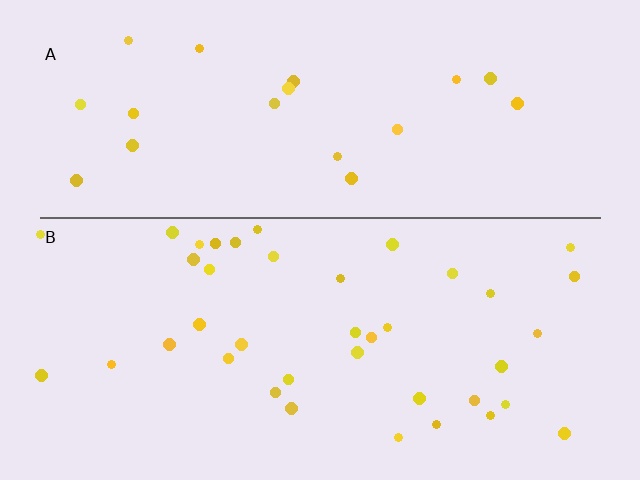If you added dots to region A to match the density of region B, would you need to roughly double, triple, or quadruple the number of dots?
Approximately double.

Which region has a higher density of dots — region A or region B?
B (the bottom).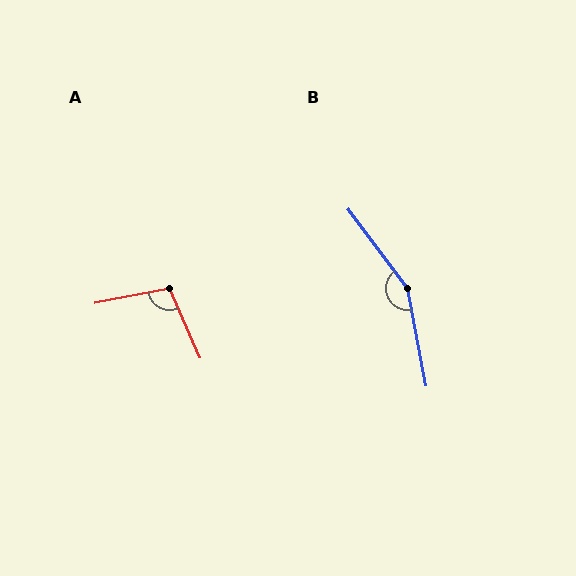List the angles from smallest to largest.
A (103°), B (154°).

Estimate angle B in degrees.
Approximately 154 degrees.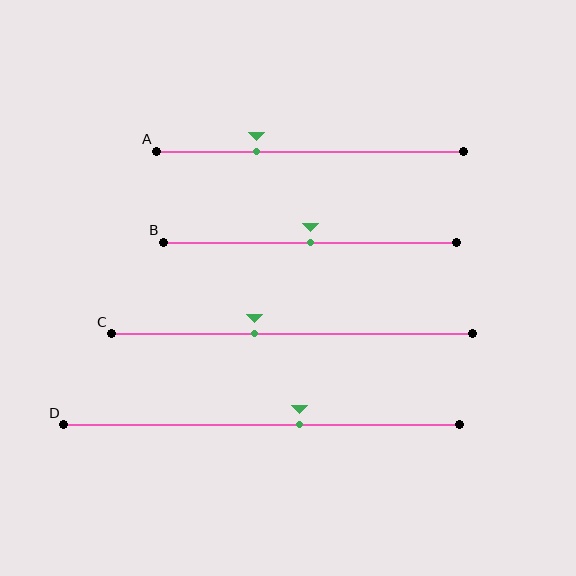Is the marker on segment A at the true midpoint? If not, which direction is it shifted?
No, the marker on segment A is shifted to the left by about 17% of the segment length.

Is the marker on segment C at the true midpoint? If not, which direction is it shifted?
No, the marker on segment C is shifted to the left by about 10% of the segment length.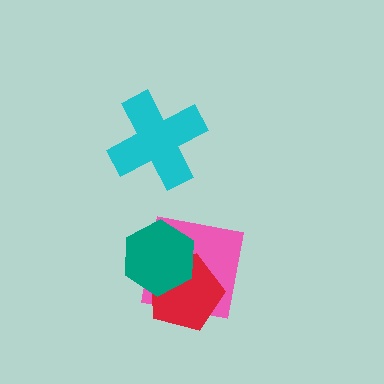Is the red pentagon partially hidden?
Yes, it is partially covered by another shape.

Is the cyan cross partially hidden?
No, no other shape covers it.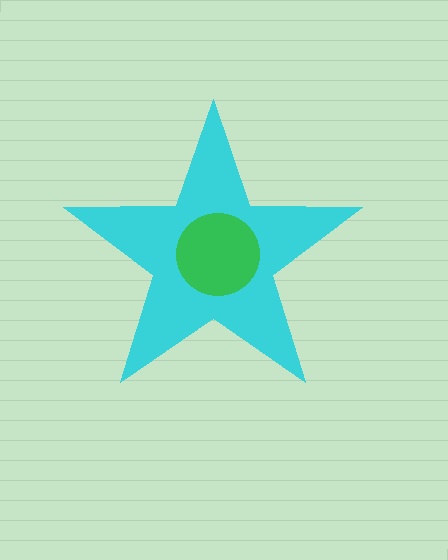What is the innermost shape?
The green circle.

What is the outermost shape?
The cyan star.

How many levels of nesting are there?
2.